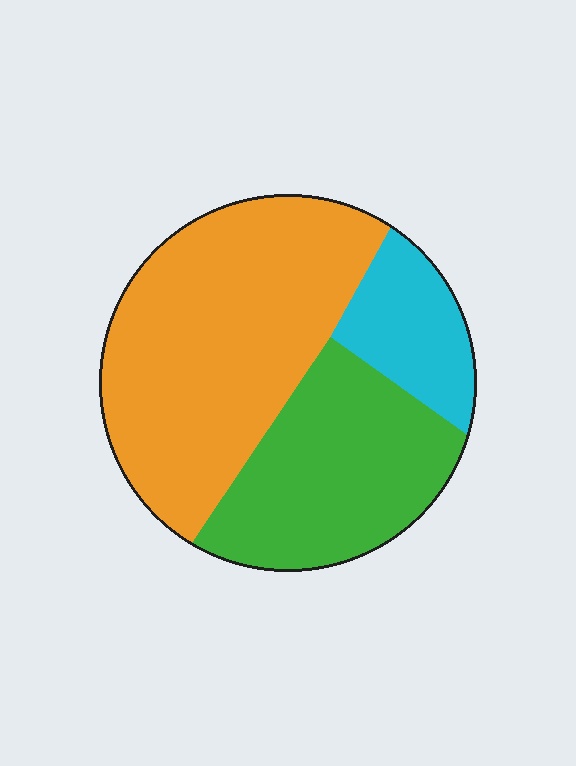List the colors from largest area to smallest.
From largest to smallest: orange, green, cyan.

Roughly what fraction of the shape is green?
Green takes up between a quarter and a half of the shape.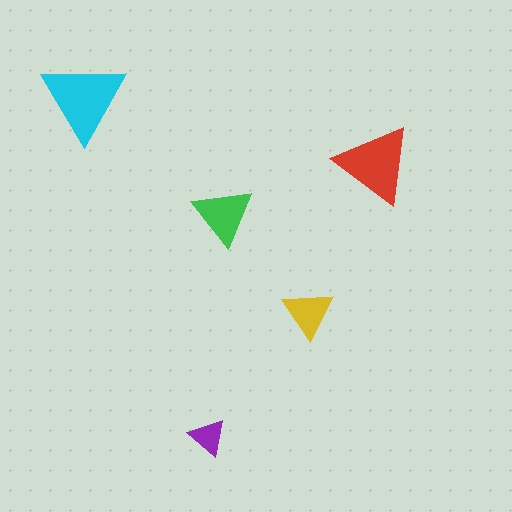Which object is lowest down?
The purple triangle is bottommost.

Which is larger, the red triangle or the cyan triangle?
The cyan one.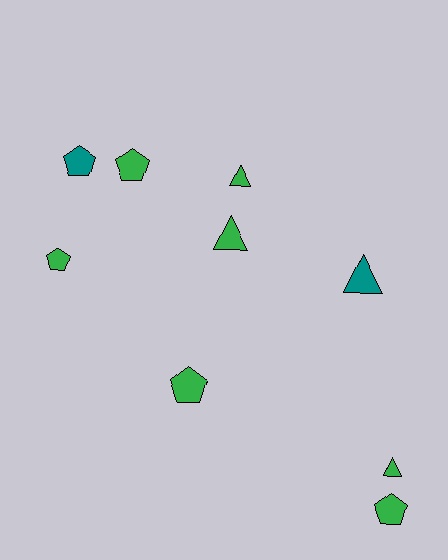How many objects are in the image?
There are 9 objects.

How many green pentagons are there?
There are 4 green pentagons.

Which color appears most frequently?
Green, with 7 objects.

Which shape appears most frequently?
Pentagon, with 5 objects.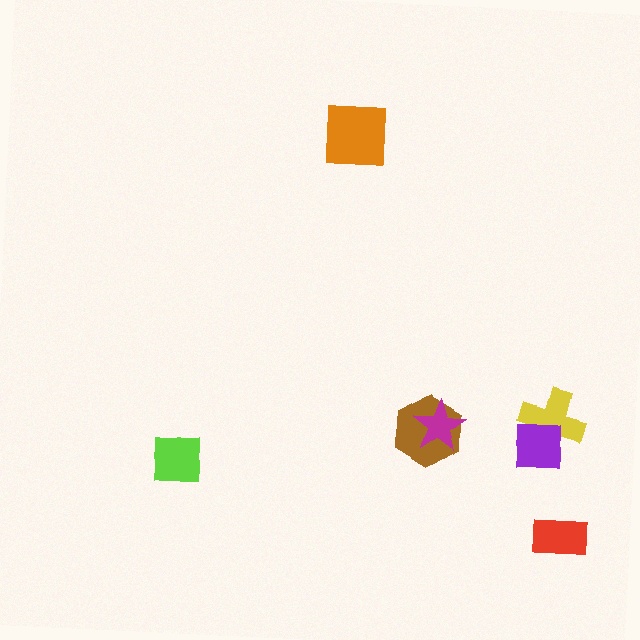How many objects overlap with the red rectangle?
0 objects overlap with the red rectangle.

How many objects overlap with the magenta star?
1 object overlaps with the magenta star.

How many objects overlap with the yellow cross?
1 object overlaps with the yellow cross.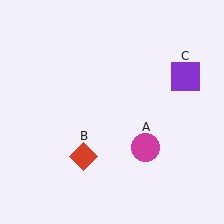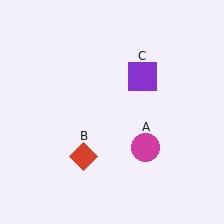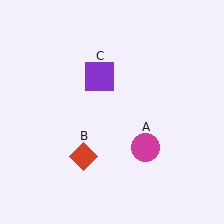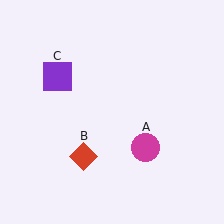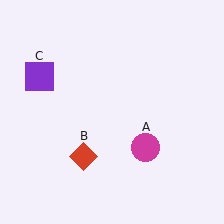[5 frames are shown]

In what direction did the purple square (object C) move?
The purple square (object C) moved left.